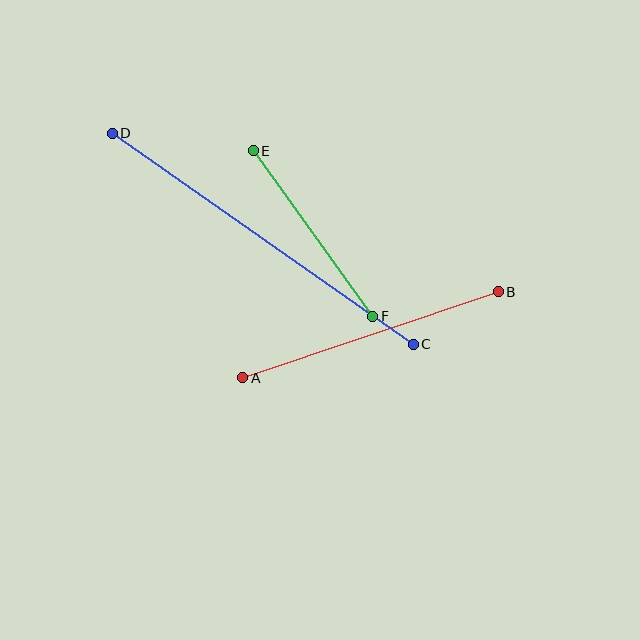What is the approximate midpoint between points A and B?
The midpoint is at approximately (371, 335) pixels.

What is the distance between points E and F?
The distance is approximately 204 pixels.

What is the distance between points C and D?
The distance is approximately 368 pixels.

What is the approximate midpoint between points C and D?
The midpoint is at approximately (263, 239) pixels.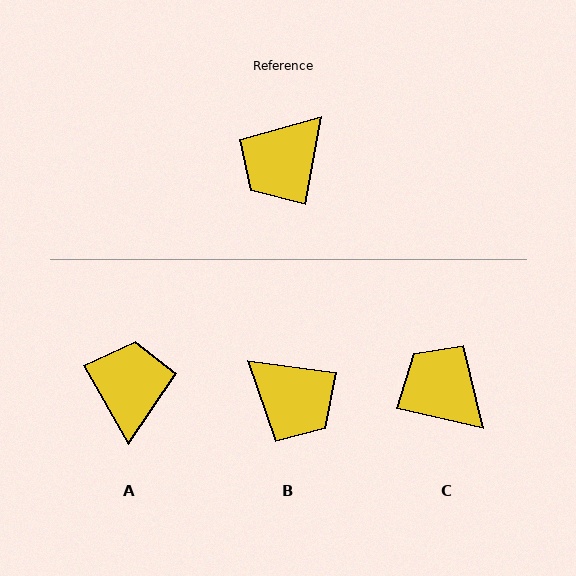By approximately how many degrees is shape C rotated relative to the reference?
Approximately 93 degrees clockwise.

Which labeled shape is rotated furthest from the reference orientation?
A, about 140 degrees away.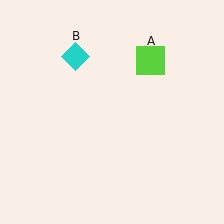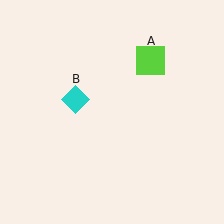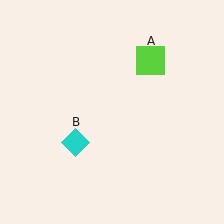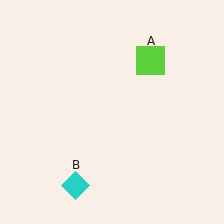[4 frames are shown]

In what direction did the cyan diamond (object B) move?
The cyan diamond (object B) moved down.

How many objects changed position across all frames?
1 object changed position: cyan diamond (object B).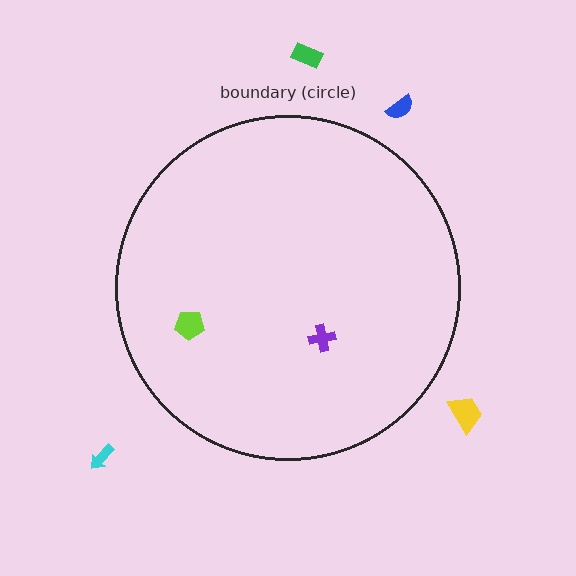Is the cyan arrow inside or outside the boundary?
Outside.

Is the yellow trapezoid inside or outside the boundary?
Outside.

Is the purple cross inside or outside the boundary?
Inside.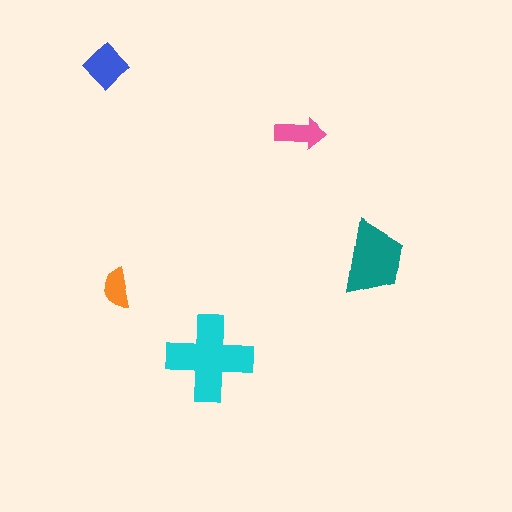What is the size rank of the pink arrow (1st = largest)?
4th.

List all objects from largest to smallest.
The cyan cross, the teal trapezoid, the blue diamond, the pink arrow, the orange semicircle.